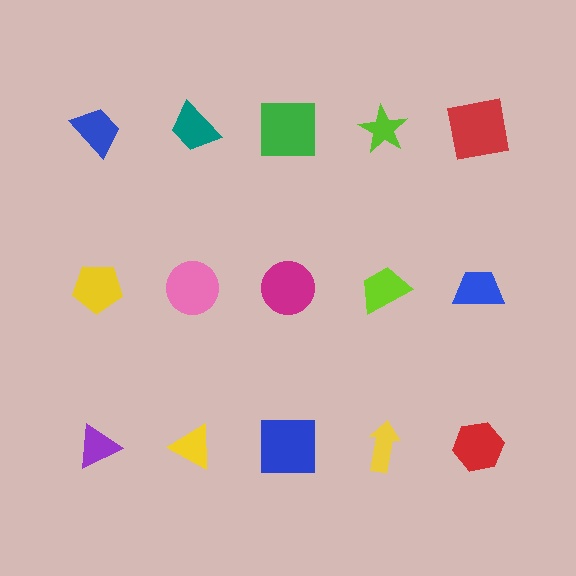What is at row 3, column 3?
A blue square.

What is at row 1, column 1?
A blue trapezoid.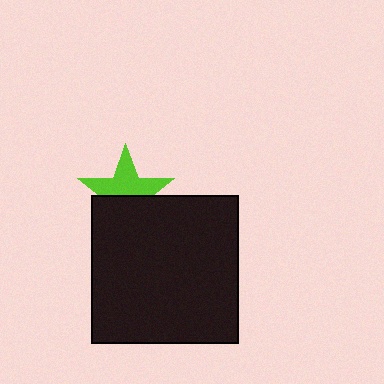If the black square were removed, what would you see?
You would see the complete lime star.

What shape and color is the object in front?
The object in front is a black square.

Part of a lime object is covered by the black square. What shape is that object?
It is a star.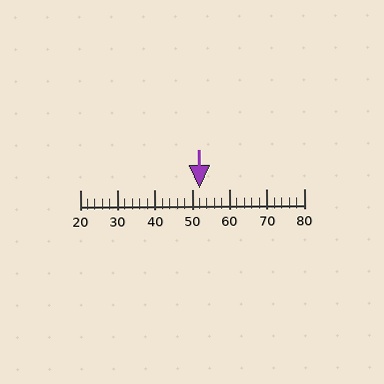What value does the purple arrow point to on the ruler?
The purple arrow points to approximately 52.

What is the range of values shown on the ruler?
The ruler shows values from 20 to 80.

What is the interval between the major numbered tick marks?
The major tick marks are spaced 10 units apart.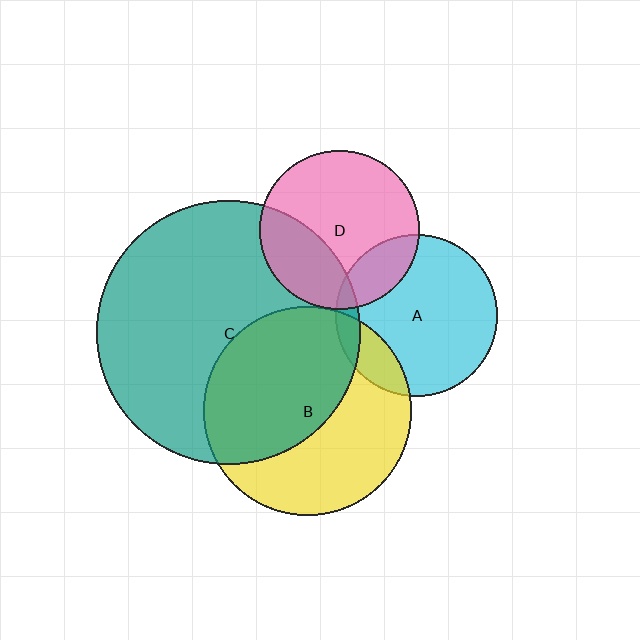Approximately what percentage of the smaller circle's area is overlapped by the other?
Approximately 30%.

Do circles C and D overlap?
Yes.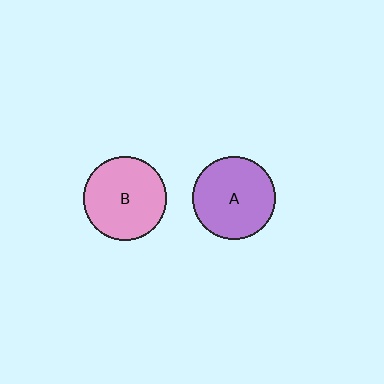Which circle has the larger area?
Circle B (pink).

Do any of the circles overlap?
No, none of the circles overlap.